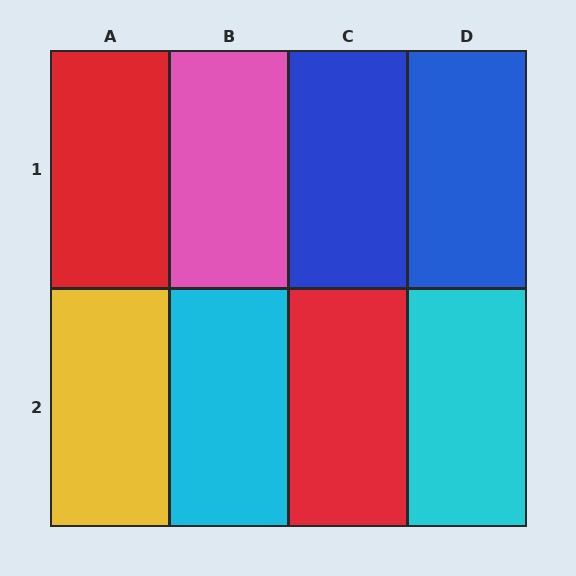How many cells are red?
2 cells are red.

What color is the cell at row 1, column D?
Blue.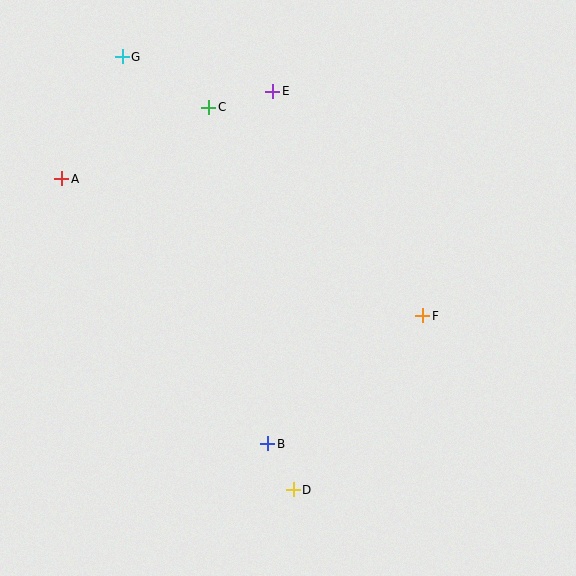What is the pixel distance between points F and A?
The distance between F and A is 386 pixels.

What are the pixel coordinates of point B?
Point B is at (268, 444).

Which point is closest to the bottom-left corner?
Point B is closest to the bottom-left corner.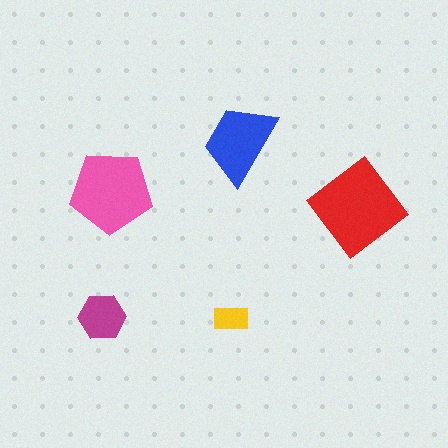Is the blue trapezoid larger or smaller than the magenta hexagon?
Larger.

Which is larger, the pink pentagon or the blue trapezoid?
The pink pentagon.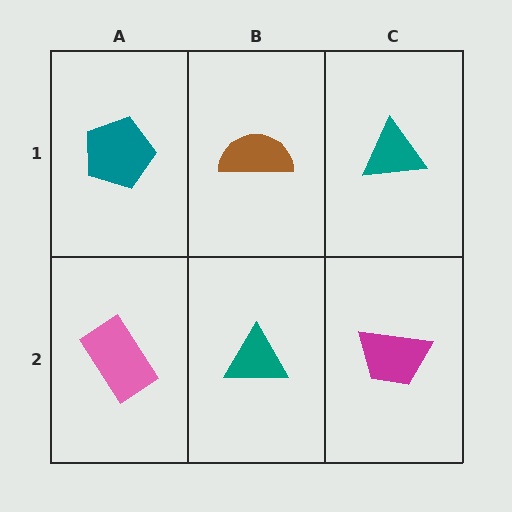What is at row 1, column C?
A teal triangle.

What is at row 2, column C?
A magenta trapezoid.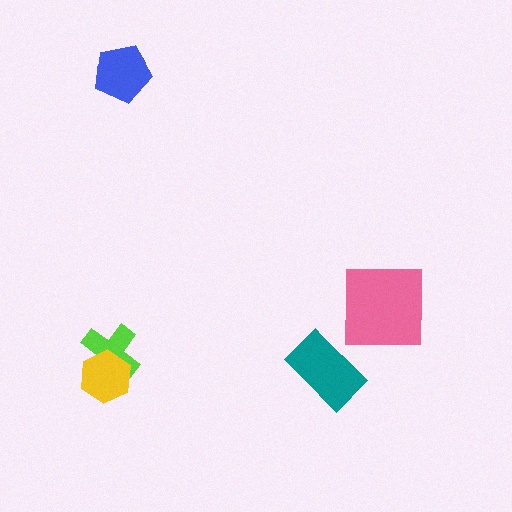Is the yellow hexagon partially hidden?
No, no other shape covers it.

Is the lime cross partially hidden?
Yes, it is partially covered by another shape.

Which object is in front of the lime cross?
The yellow hexagon is in front of the lime cross.